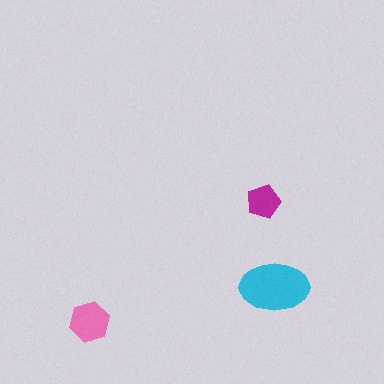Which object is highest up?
The magenta pentagon is topmost.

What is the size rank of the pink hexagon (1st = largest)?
2nd.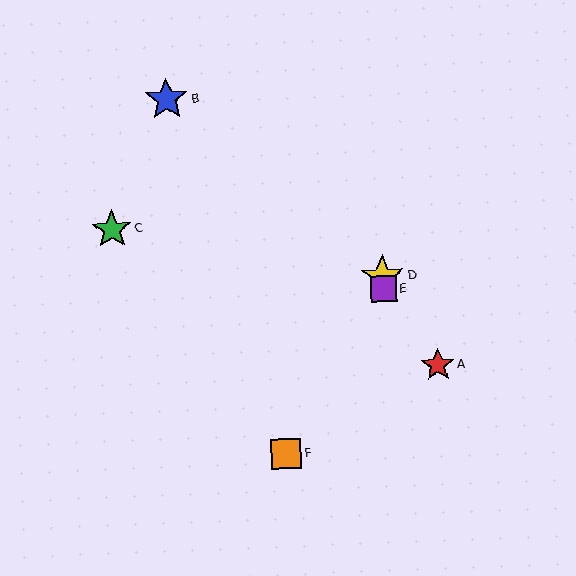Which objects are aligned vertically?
Objects D, E are aligned vertically.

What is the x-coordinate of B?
Object B is at x≈166.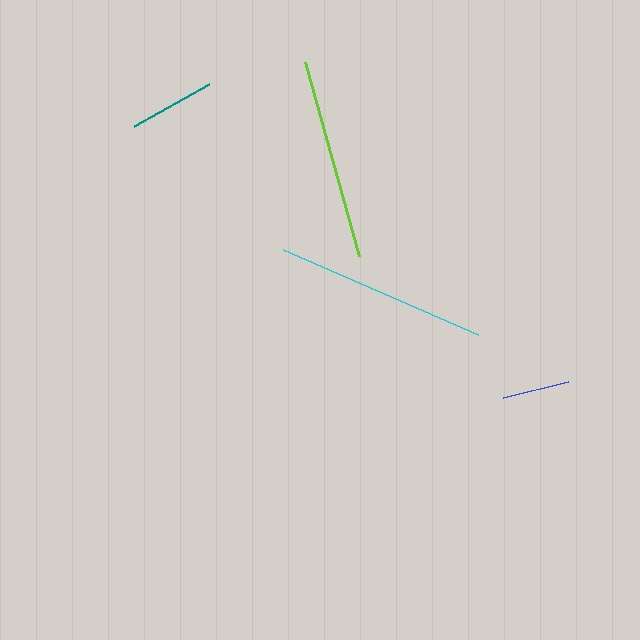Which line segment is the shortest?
The blue line is the shortest at approximately 67 pixels.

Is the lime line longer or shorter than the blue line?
The lime line is longer than the blue line.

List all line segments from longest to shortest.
From longest to shortest: cyan, lime, teal, blue.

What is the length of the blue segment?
The blue segment is approximately 67 pixels long.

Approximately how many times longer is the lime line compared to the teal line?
The lime line is approximately 2.3 times the length of the teal line.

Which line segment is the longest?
The cyan line is the longest at approximately 213 pixels.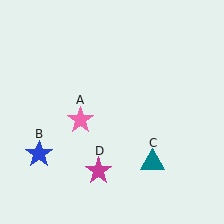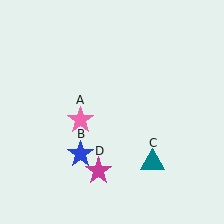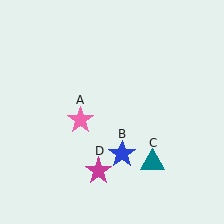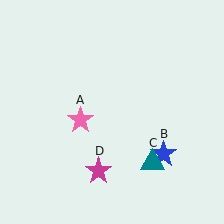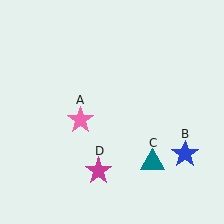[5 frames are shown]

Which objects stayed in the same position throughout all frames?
Pink star (object A) and teal triangle (object C) and magenta star (object D) remained stationary.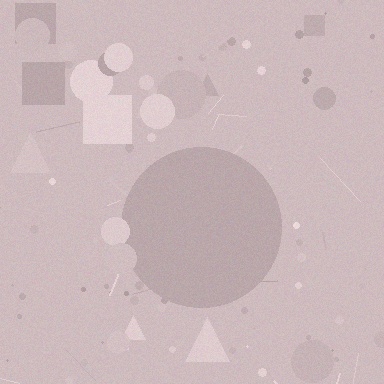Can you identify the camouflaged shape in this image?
The camouflaged shape is a circle.